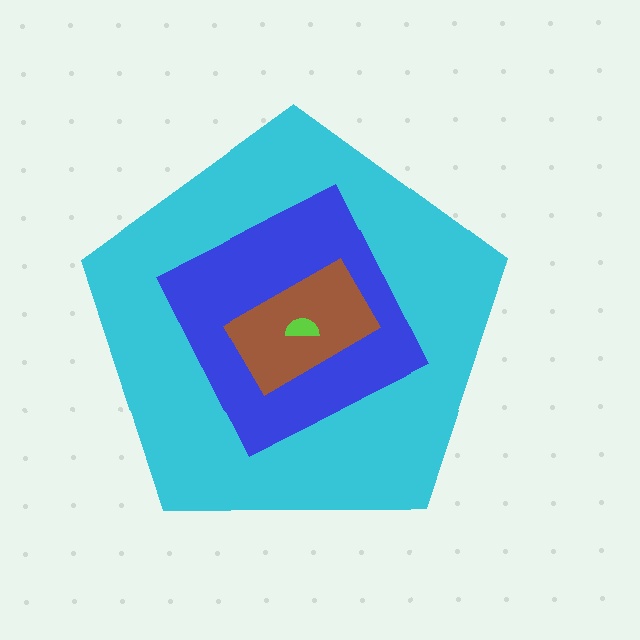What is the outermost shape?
The cyan pentagon.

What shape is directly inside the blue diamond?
The brown rectangle.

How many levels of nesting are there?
4.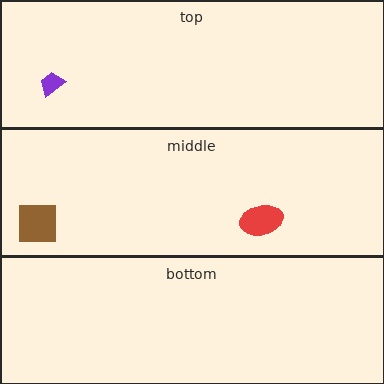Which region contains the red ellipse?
The middle region.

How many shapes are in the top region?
1.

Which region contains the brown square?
The middle region.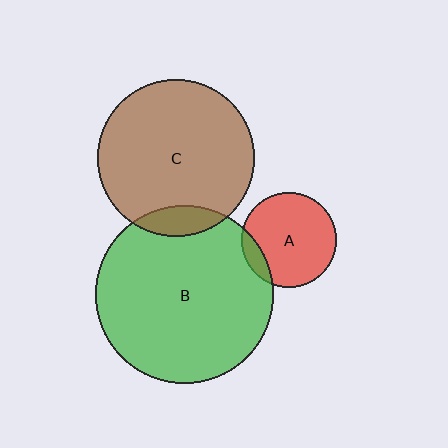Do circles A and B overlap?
Yes.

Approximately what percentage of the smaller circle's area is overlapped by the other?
Approximately 10%.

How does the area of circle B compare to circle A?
Approximately 3.5 times.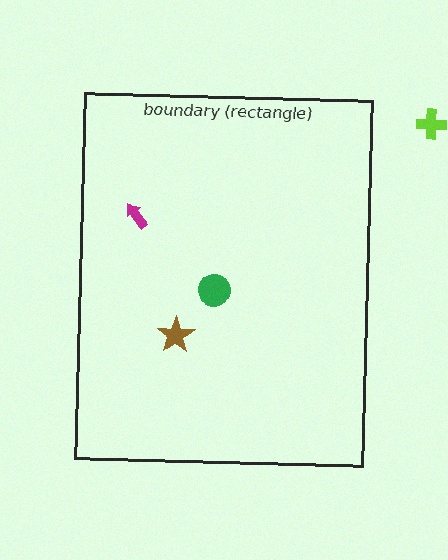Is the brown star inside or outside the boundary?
Inside.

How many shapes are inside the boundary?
3 inside, 1 outside.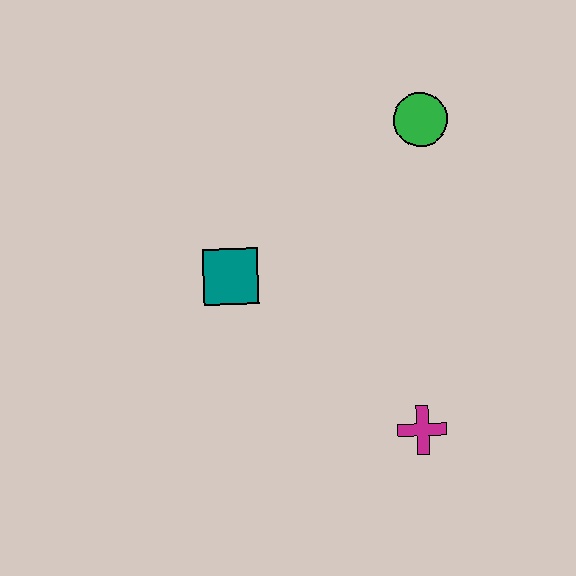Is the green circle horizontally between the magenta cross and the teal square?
No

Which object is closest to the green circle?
The teal square is closest to the green circle.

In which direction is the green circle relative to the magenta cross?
The green circle is above the magenta cross.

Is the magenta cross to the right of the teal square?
Yes